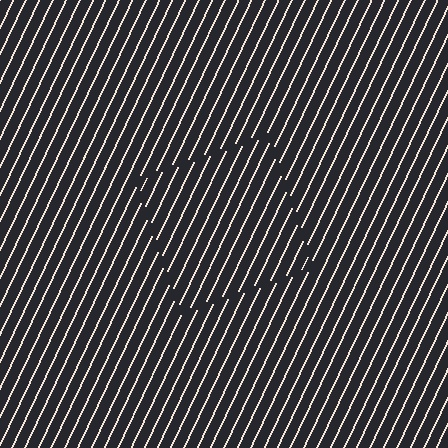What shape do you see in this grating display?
An illusory square. The interior of the shape contains the same grating, shifted by half a period — the contour is defined by the phase discontinuity where line-ends from the inner and outer gratings abut.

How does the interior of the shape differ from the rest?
The interior of the shape contains the same grating, shifted by half a period — the contour is defined by the phase discontinuity where line-ends from the inner and outer gratings abut.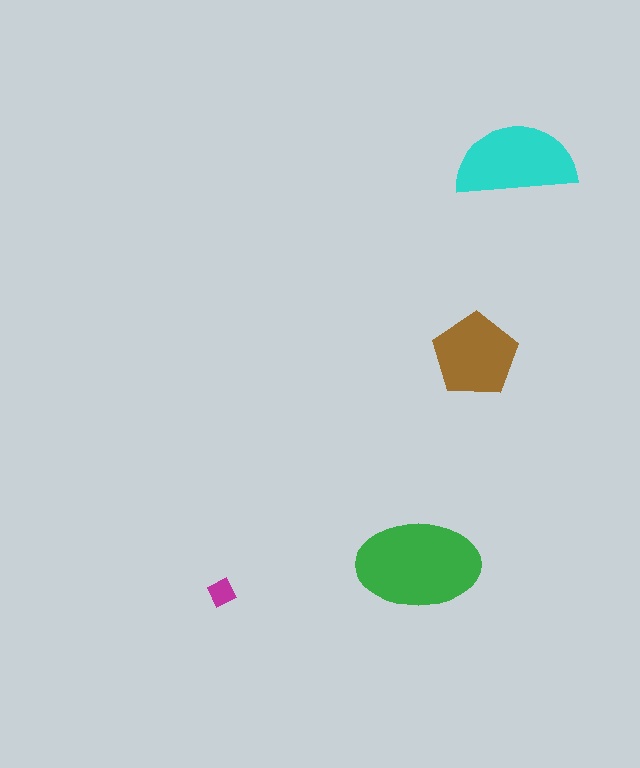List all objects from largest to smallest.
The green ellipse, the cyan semicircle, the brown pentagon, the magenta diamond.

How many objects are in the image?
There are 4 objects in the image.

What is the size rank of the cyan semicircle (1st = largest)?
2nd.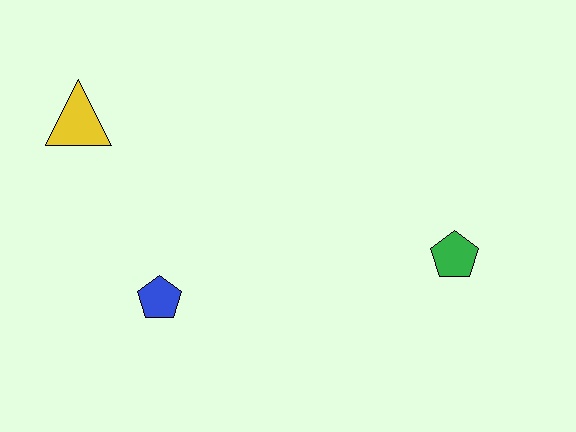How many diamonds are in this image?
There are no diamonds.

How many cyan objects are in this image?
There are no cyan objects.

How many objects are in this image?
There are 3 objects.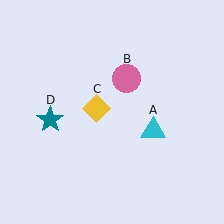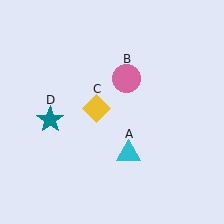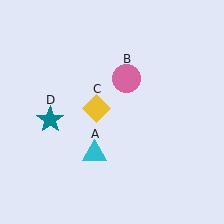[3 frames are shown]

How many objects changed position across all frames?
1 object changed position: cyan triangle (object A).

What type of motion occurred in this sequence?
The cyan triangle (object A) rotated clockwise around the center of the scene.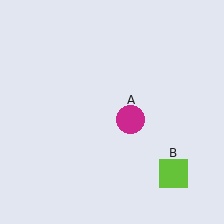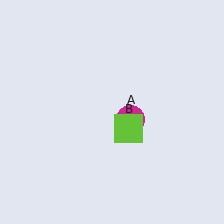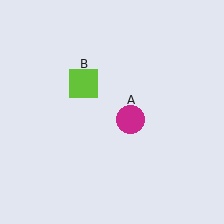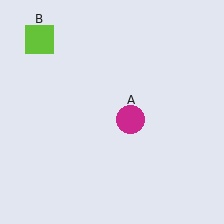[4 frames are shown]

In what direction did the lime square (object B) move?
The lime square (object B) moved up and to the left.